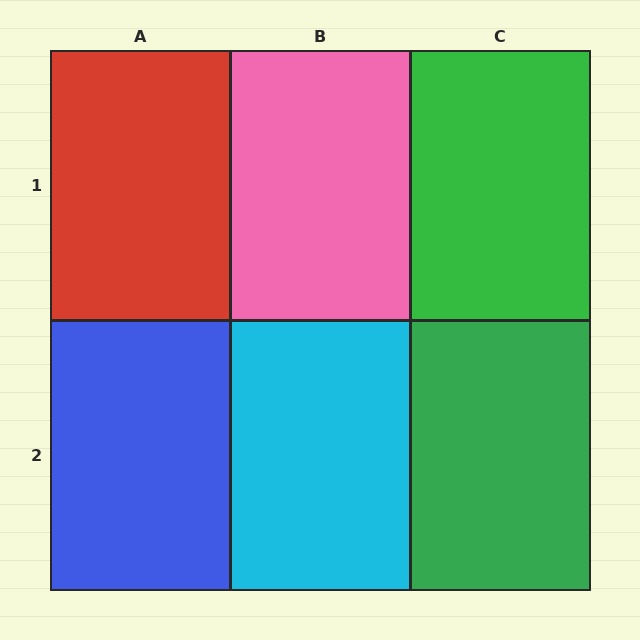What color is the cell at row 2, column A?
Blue.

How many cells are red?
1 cell is red.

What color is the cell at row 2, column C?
Green.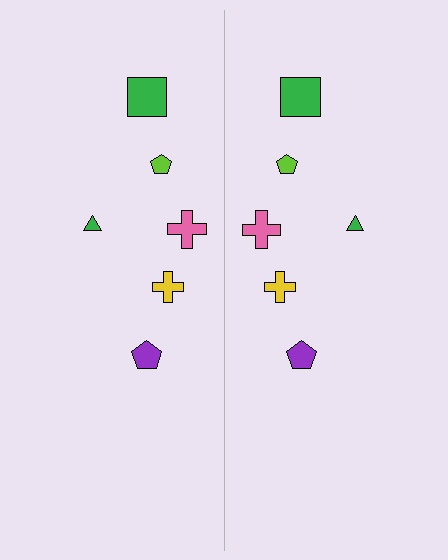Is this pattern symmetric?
Yes, this pattern has bilateral (reflection) symmetry.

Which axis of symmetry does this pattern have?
The pattern has a vertical axis of symmetry running through the center of the image.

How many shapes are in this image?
There are 12 shapes in this image.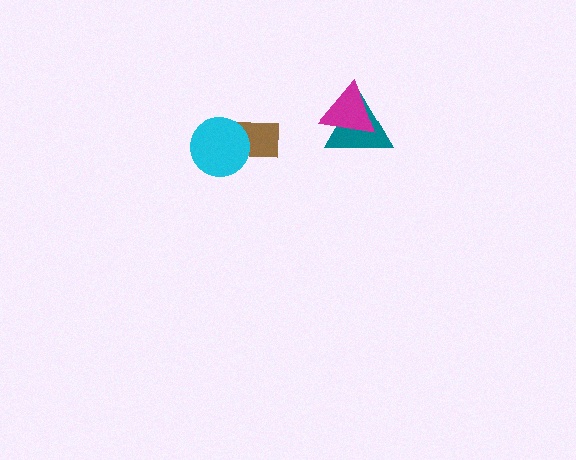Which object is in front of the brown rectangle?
The cyan circle is in front of the brown rectangle.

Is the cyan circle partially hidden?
No, no other shape covers it.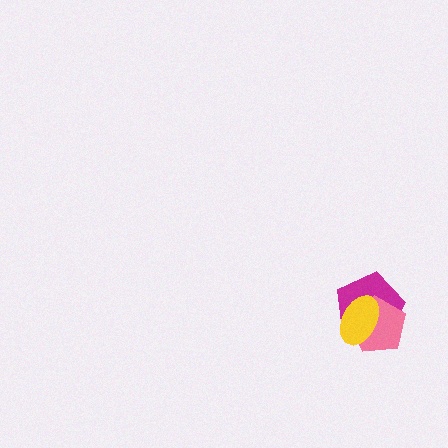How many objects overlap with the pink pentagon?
2 objects overlap with the pink pentagon.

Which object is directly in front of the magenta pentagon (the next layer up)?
The pink pentagon is directly in front of the magenta pentagon.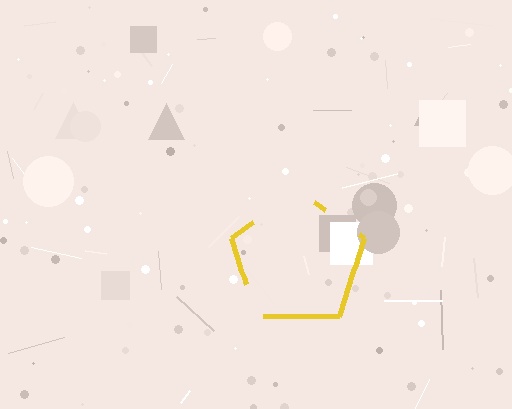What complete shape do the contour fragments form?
The contour fragments form a pentagon.